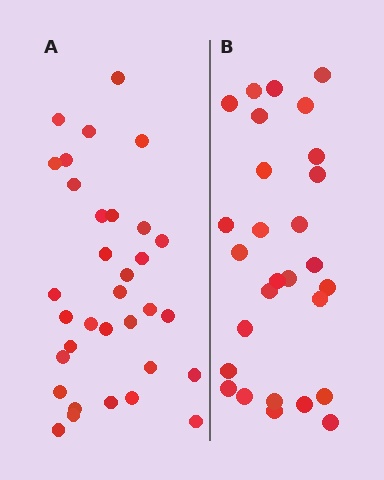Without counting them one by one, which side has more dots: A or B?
Region A (the left region) has more dots.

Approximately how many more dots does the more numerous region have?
Region A has about 5 more dots than region B.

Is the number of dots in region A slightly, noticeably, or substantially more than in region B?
Region A has only slightly more — the two regions are fairly close. The ratio is roughly 1.2 to 1.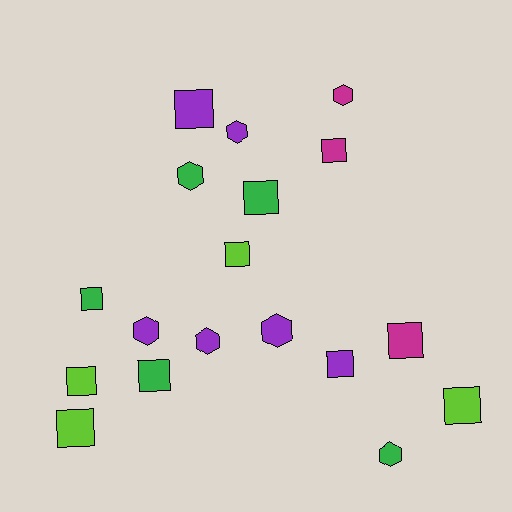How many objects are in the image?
There are 18 objects.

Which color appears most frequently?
Purple, with 6 objects.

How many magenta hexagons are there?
There is 1 magenta hexagon.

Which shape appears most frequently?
Square, with 11 objects.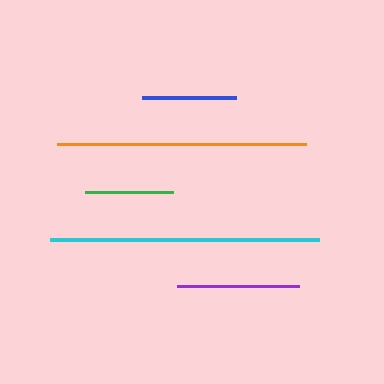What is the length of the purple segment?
The purple segment is approximately 122 pixels long.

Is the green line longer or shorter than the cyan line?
The cyan line is longer than the green line.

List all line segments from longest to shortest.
From longest to shortest: cyan, orange, purple, blue, green.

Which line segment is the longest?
The cyan line is the longest at approximately 269 pixels.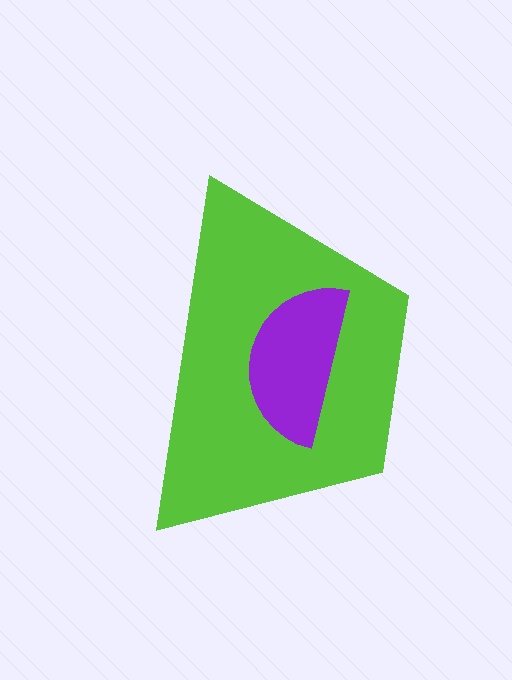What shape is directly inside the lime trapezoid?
The purple semicircle.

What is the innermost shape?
The purple semicircle.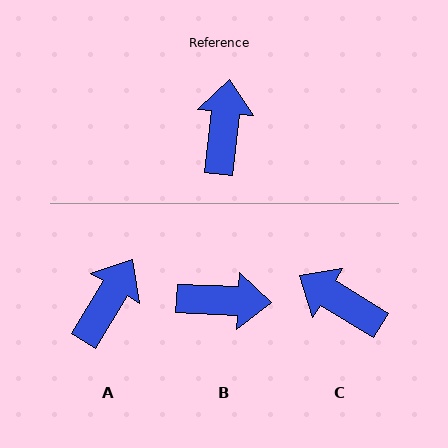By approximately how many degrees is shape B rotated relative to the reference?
Approximately 86 degrees clockwise.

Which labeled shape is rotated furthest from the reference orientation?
B, about 86 degrees away.